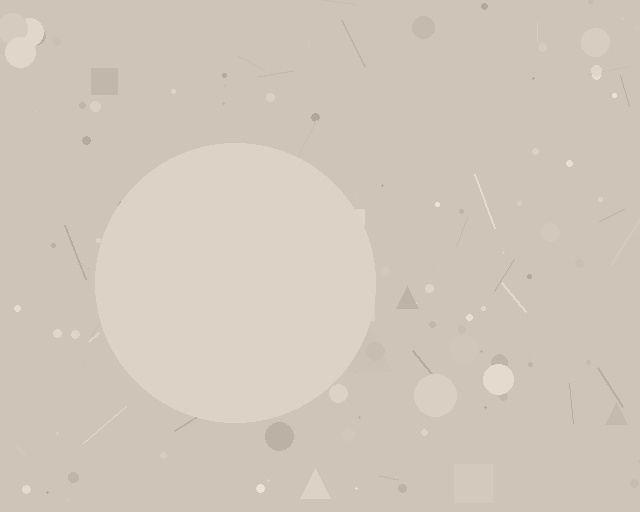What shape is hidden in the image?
A circle is hidden in the image.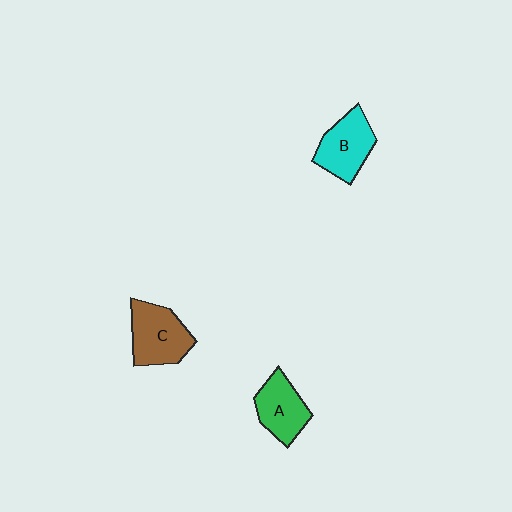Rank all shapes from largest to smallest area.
From largest to smallest: C (brown), B (cyan), A (green).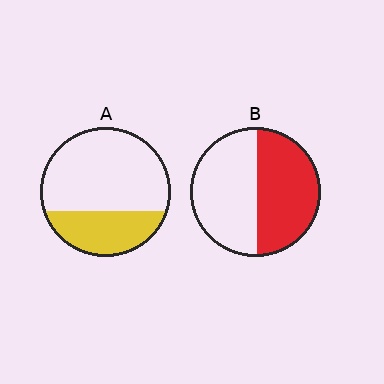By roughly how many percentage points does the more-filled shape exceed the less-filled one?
By roughly 15 percentage points (B over A).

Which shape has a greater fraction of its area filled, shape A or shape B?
Shape B.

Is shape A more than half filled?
No.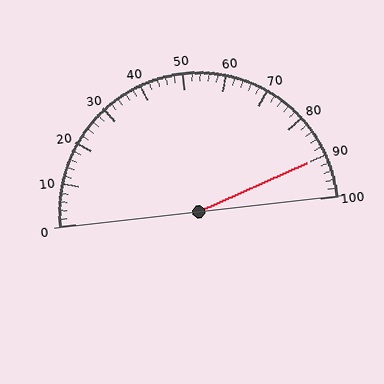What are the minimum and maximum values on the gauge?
The gauge ranges from 0 to 100.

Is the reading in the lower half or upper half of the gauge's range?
The reading is in the upper half of the range (0 to 100).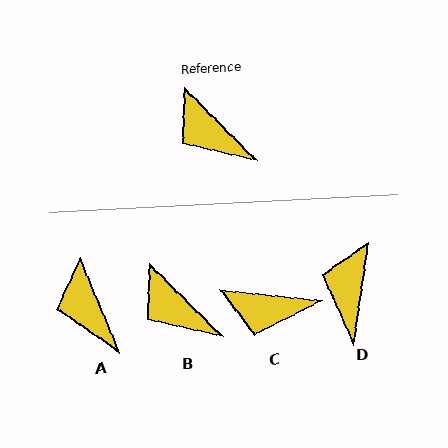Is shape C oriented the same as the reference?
No, it is off by about 39 degrees.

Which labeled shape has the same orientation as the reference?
B.